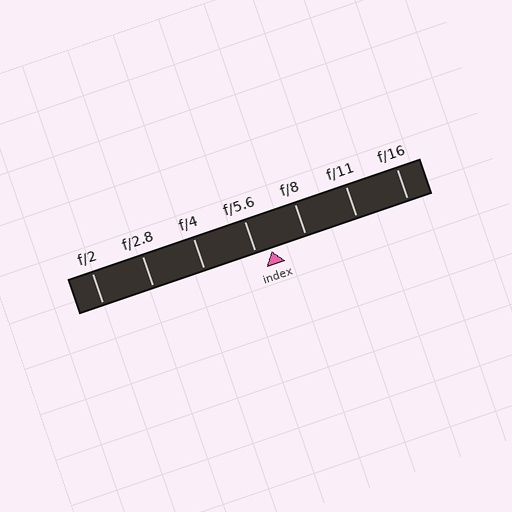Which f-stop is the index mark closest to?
The index mark is closest to f/5.6.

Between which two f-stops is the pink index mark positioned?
The index mark is between f/5.6 and f/8.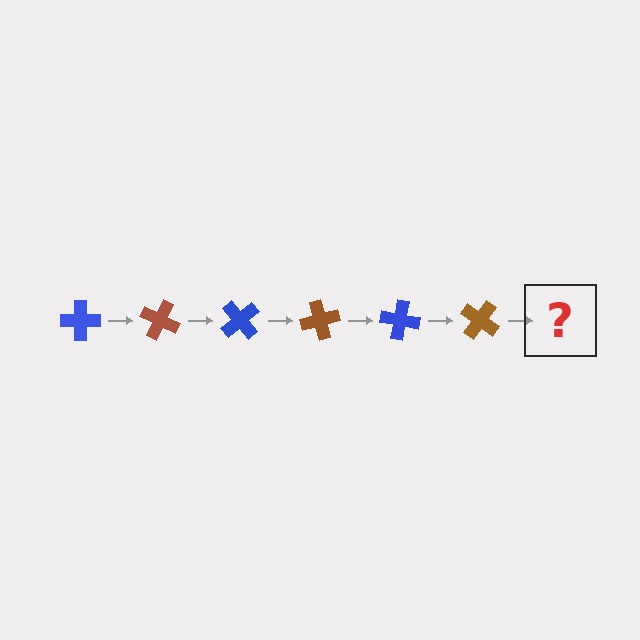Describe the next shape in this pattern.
It should be a blue cross, rotated 150 degrees from the start.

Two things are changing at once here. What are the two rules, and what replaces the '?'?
The two rules are that it rotates 25 degrees each step and the color cycles through blue and brown. The '?' should be a blue cross, rotated 150 degrees from the start.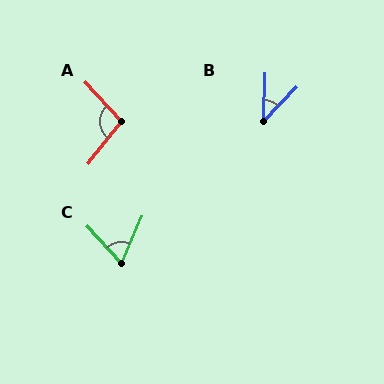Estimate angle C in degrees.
Approximately 66 degrees.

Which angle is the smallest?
B, at approximately 42 degrees.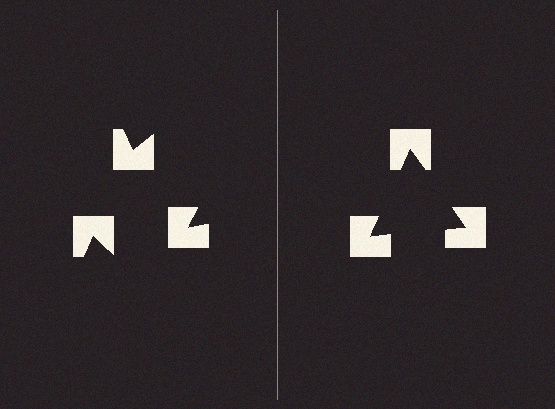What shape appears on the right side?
An illusory triangle.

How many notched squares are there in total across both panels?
6 — 3 on each side.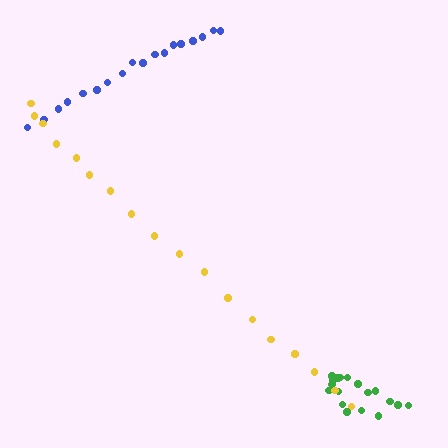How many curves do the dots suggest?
There are 3 distinct paths.